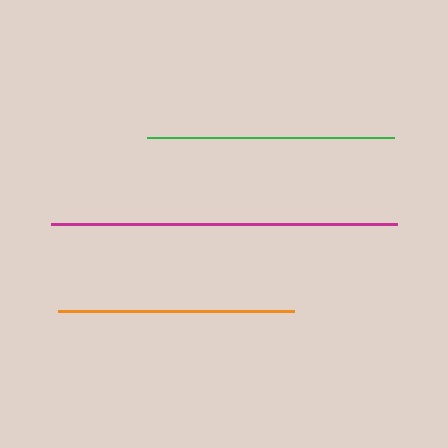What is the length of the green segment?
The green segment is approximately 247 pixels long.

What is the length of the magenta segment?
The magenta segment is approximately 346 pixels long.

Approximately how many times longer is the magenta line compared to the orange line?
The magenta line is approximately 1.5 times the length of the orange line.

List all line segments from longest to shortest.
From longest to shortest: magenta, green, orange.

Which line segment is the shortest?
The orange line is the shortest at approximately 235 pixels.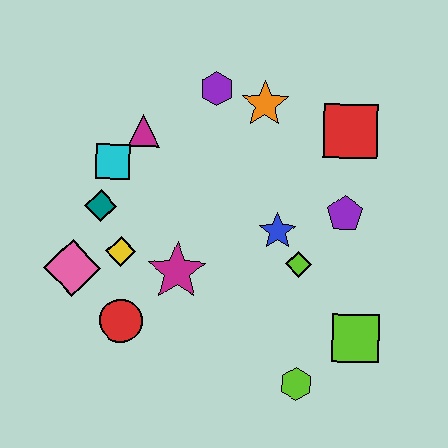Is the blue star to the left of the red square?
Yes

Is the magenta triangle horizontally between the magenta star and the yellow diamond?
Yes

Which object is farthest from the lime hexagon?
The purple hexagon is farthest from the lime hexagon.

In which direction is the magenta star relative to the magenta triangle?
The magenta star is below the magenta triangle.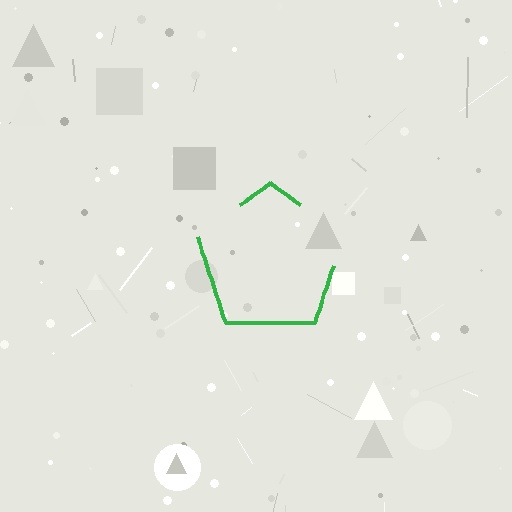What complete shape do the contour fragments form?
The contour fragments form a pentagon.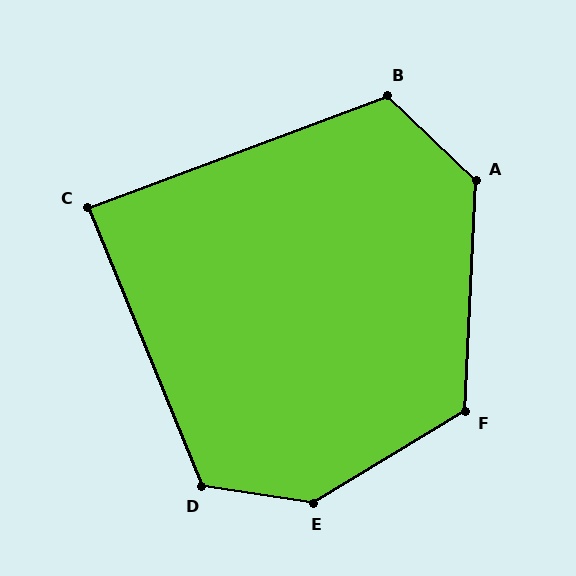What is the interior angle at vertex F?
Approximately 124 degrees (obtuse).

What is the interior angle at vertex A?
Approximately 131 degrees (obtuse).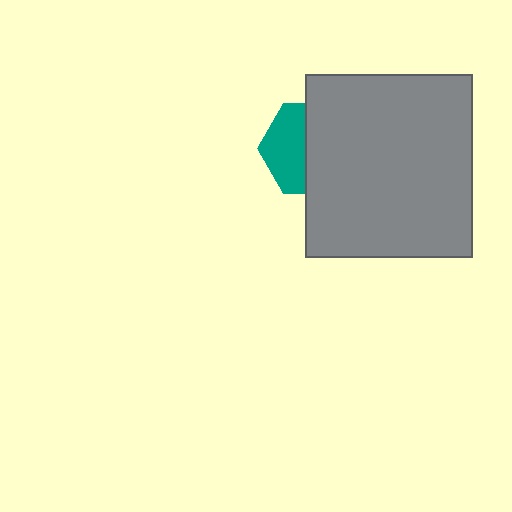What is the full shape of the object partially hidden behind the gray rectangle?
The partially hidden object is a teal hexagon.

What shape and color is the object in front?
The object in front is a gray rectangle.